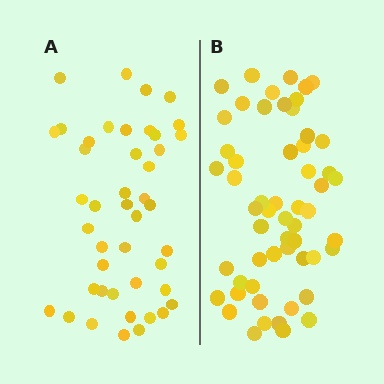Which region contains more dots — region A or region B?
Region B (the right region) has more dots.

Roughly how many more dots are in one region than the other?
Region B has roughly 12 or so more dots than region A.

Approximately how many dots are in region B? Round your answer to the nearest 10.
About 60 dots. (The exact count is 56, which rounds to 60.)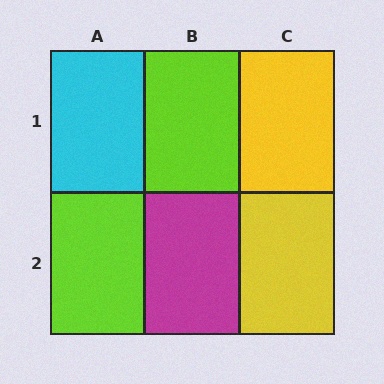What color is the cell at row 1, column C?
Yellow.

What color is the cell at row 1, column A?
Cyan.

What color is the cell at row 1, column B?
Lime.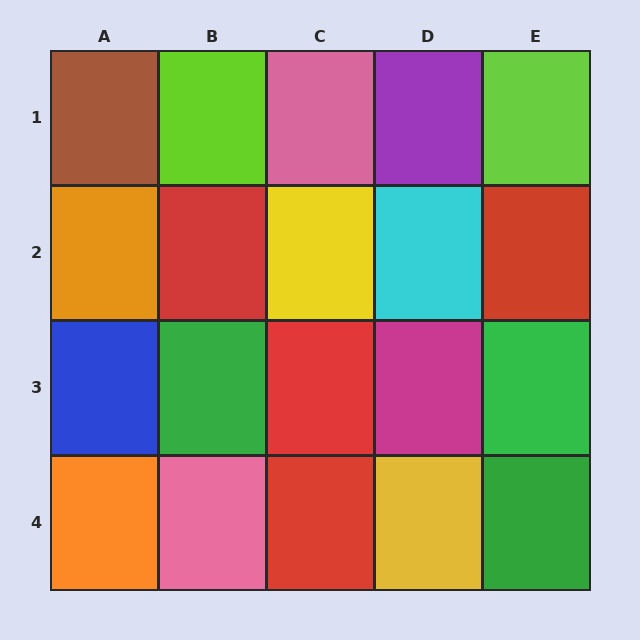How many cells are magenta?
1 cell is magenta.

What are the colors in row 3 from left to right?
Blue, green, red, magenta, green.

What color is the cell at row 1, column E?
Lime.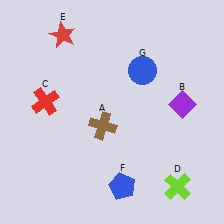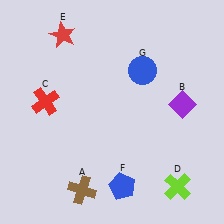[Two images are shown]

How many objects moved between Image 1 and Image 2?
1 object moved between the two images.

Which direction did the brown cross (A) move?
The brown cross (A) moved down.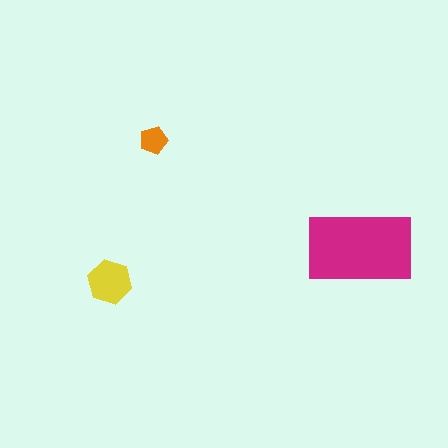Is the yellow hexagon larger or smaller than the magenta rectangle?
Smaller.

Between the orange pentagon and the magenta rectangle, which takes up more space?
The magenta rectangle.